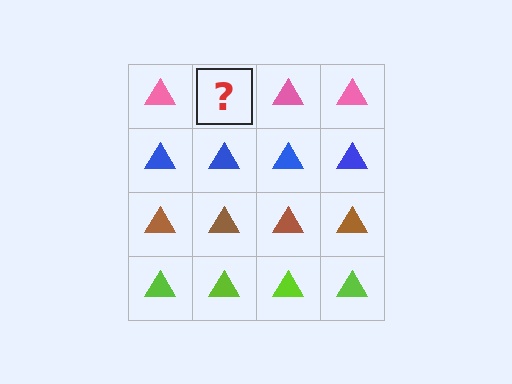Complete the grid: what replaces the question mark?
The question mark should be replaced with a pink triangle.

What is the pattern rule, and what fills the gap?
The rule is that each row has a consistent color. The gap should be filled with a pink triangle.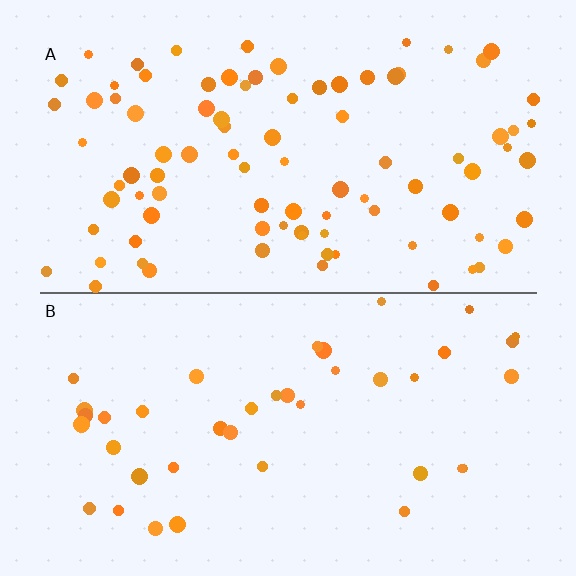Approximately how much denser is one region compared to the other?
Approximately 2.3× — region A over region B.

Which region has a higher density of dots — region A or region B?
A (the top).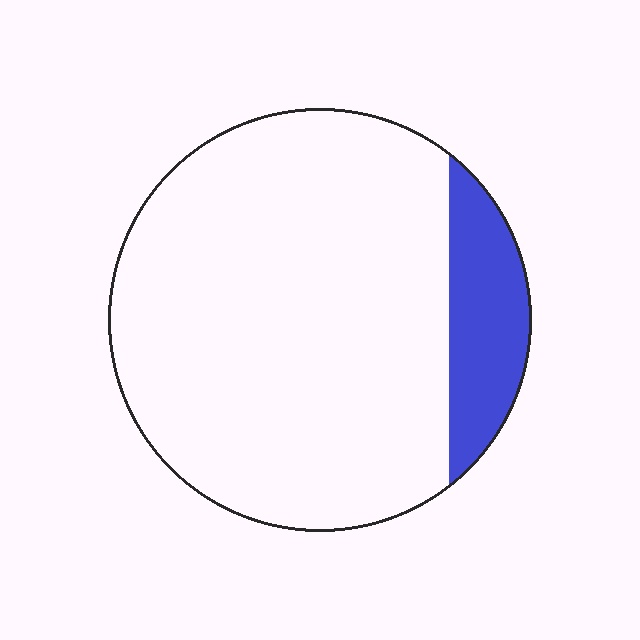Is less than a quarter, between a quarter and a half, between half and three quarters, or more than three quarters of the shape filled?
Less than a quarter.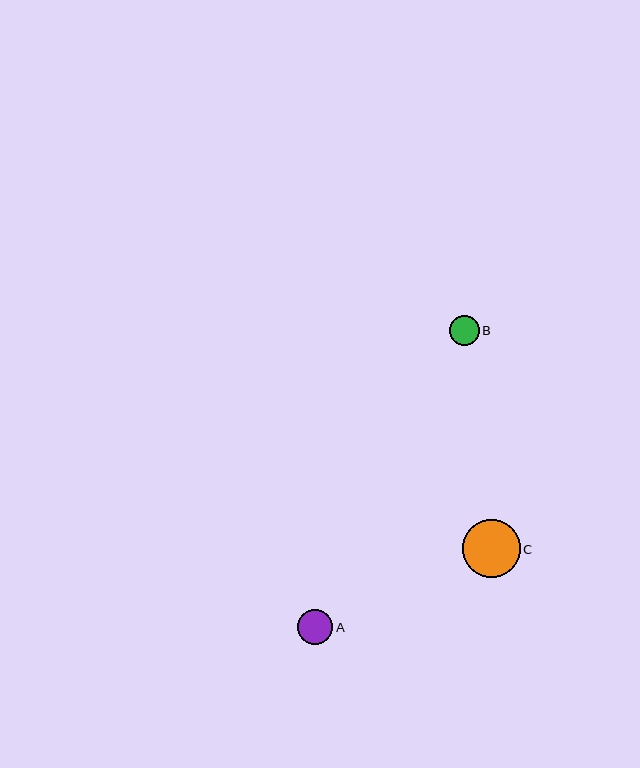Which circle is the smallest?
Circle B is the smallest with a size of approximately 30 pixels.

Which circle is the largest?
Circle C is the largest with a size of approximately 58 pixels.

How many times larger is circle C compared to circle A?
Circle C is approximately 1.6 times the size of circle A.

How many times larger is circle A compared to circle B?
Circle A is approximately 1.2 times the size of circle B.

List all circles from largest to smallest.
From largest to smallest: C, A, B.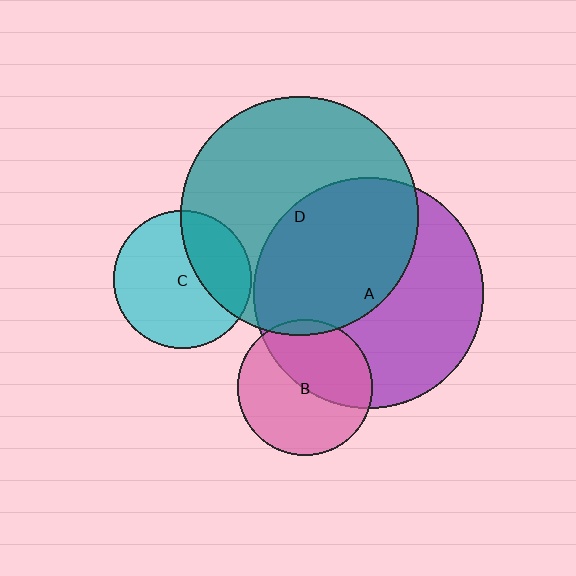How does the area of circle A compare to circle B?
Approximately 2.9 times.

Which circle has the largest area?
Circle D (teal).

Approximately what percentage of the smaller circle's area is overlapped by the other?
Approximately 30%.